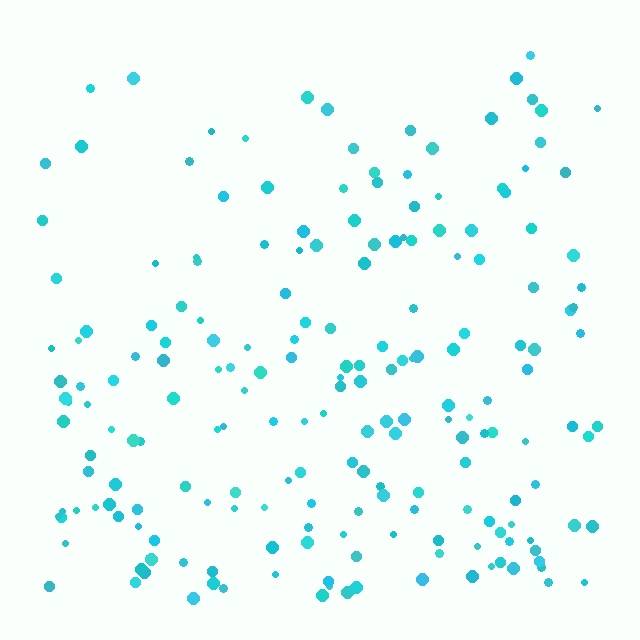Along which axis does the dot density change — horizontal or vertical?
Vertical.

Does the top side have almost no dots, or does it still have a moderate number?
Still a moderate number, just noticeably fewer than the bottom.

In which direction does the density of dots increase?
From top to bottom, with the bottom side densest.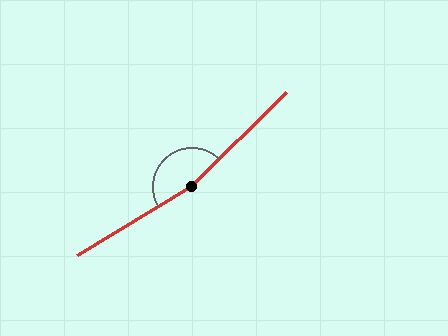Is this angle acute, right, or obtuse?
It is obtuse.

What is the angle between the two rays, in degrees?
Approximately 166 degrees.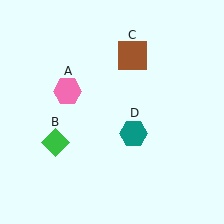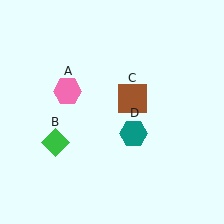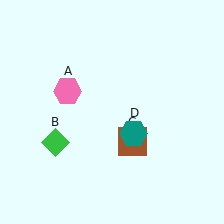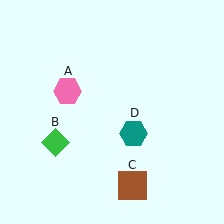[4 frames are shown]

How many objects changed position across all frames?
1 object changed position: brown square (object C).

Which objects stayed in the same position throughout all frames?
Pink hexagon (object A) and green diamond (object B) and teal hexagon (object D) remained stationary.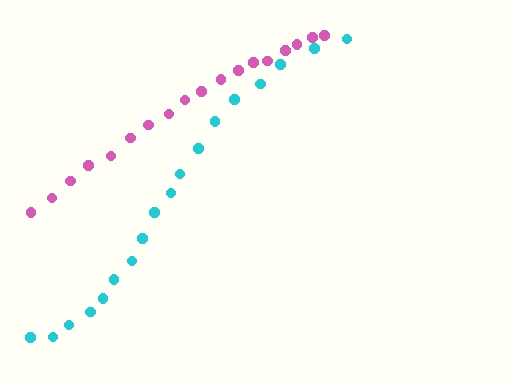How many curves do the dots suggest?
There are 2 distinct paths.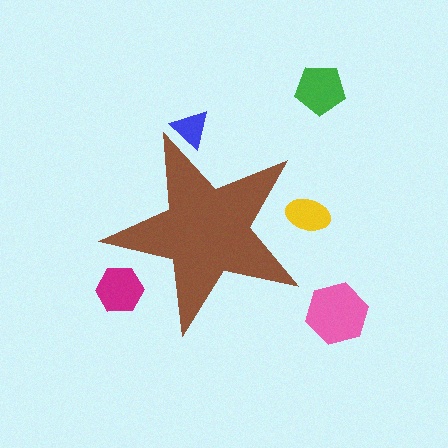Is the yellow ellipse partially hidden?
Yes, the yellow ellipse is partially hidden behind the brown star.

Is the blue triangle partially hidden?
Yes, the blue triangle is partially hidden behind the brown star.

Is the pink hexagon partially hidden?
No, the pink hexagon is fully visible.